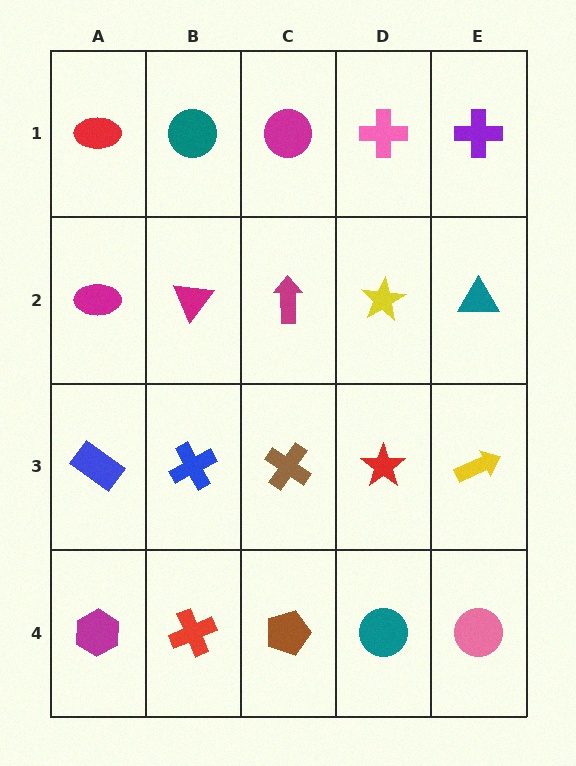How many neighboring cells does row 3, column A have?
3.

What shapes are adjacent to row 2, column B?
A teal circle (row 1, column B), a blue cross (row 3, column B), a magenta ellipse (row 2, column A), a magenta arrow (row 2, column C).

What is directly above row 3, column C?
A magenta arrow.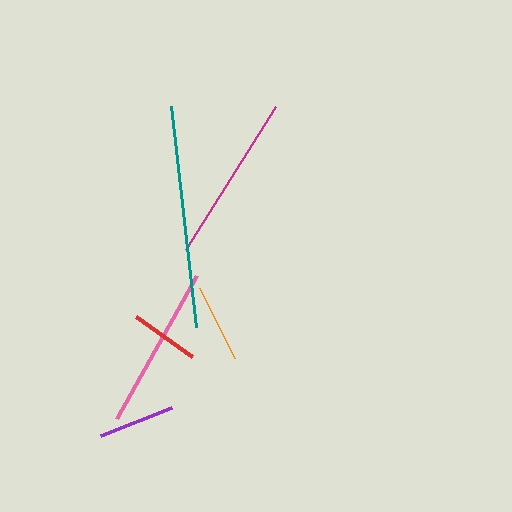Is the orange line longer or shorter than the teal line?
The teal line is longer than the orange line.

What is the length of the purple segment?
The purple segment is approximately 77 pixels long.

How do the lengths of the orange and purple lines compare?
The orange and purple lines are approximately the same length.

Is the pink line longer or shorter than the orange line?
The pink line is longer than the orange line.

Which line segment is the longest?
The teal line is the longest at approximately 222 pixels.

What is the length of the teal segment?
The teal segment is approximately 222 pixels long.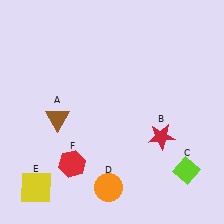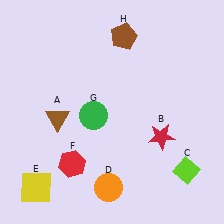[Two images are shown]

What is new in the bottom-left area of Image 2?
A green circle (G) was added in the bottom-left area of Image 2.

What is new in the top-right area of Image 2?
A brown pentagon (H) was added in the top-right area of Image 2.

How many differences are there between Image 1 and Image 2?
There are 2 differences between the two images.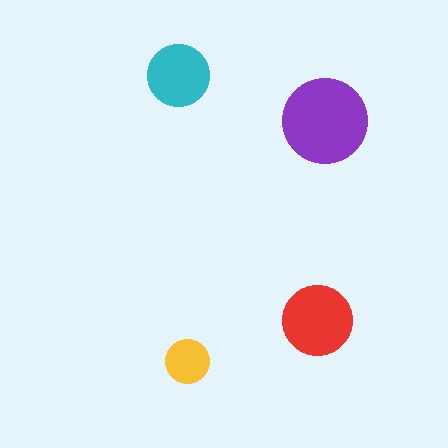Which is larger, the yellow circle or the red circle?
The red one.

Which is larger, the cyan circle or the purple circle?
The purple one.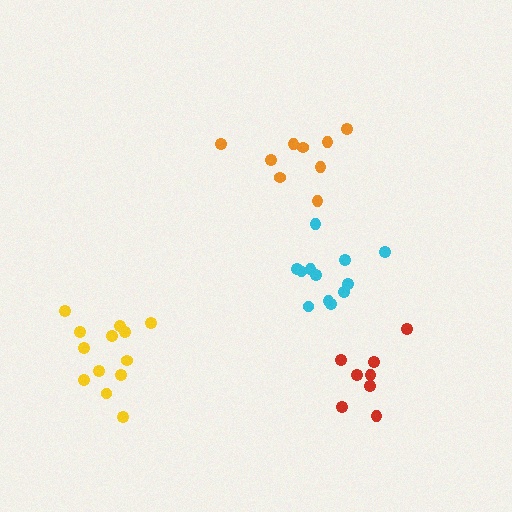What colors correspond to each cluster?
The clusters are colored: cyan, orange, red, yellow.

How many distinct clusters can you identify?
There are 4 distinct clusters.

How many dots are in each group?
Group 1: 12 dots, Group 2: 9 dots, Group 3: 8 dots, Group 4: 13 dots (42 total).